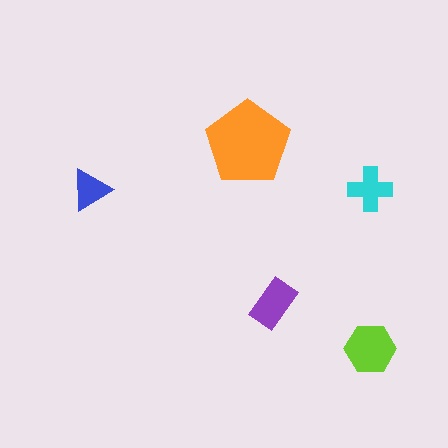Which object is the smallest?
The blue triangle.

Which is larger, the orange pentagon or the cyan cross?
The orange pentagon.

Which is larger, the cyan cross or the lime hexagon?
The lime hexagon.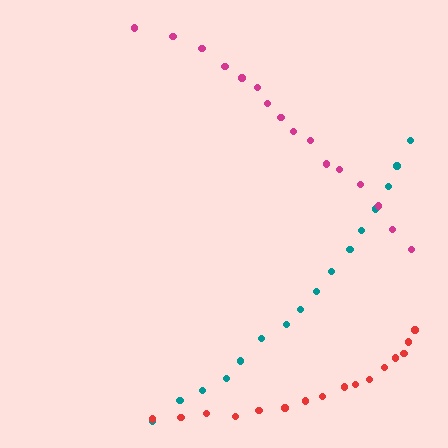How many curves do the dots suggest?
There are 3 distinct paths.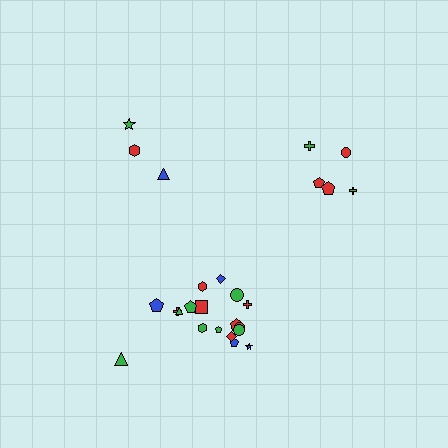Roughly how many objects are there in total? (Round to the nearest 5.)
Roughly 25 objects in total.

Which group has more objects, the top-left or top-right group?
The top-right group.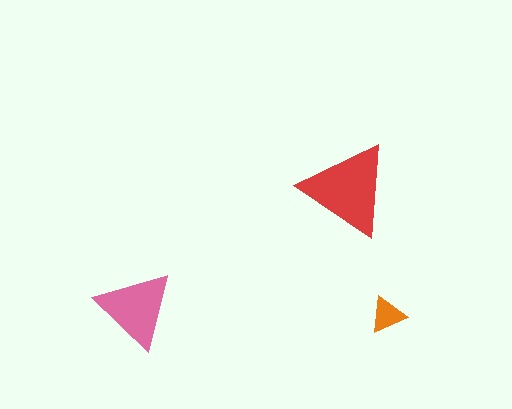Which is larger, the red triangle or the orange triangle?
The red one.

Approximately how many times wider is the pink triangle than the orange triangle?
About 2 times wider.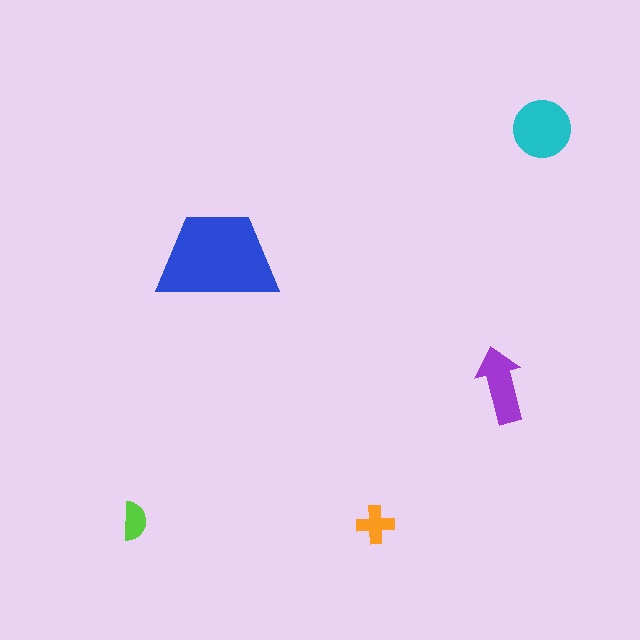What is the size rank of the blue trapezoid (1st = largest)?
1st.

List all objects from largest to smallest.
The blue trapezoid, the cyan circle, the purple arrow, the orange cross, the lime semicircle.